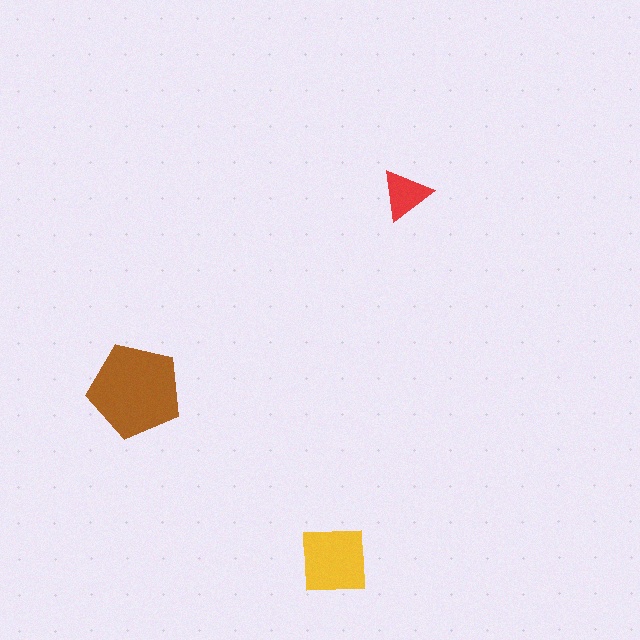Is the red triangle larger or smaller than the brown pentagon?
Smaller.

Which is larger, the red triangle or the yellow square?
The yellow square.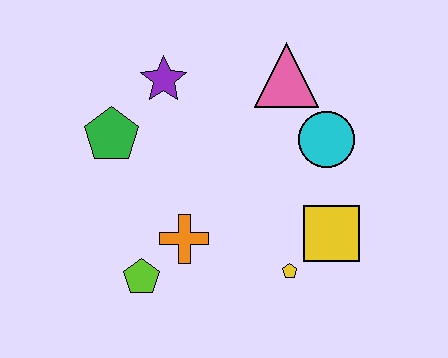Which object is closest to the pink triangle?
The cyan circle is closest to the pink triangle.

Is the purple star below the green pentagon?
No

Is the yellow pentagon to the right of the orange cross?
Yes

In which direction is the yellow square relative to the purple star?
The yellow square is to the right of the purple star.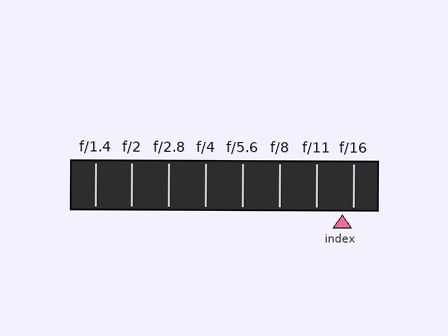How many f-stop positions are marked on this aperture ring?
There are 8 f-stop positions marked.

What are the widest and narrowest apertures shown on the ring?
The widest aperture shown is f/1.4 and the narrowest is f/16.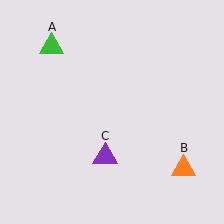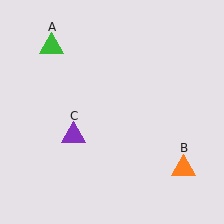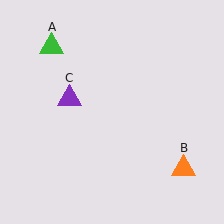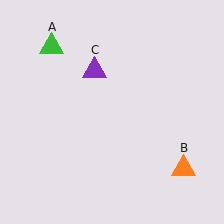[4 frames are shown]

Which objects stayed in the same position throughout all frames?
Green triangle (object A) and orange triangle (object B) remained stationary.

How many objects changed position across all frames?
1 object changed position: purple triangle (object C).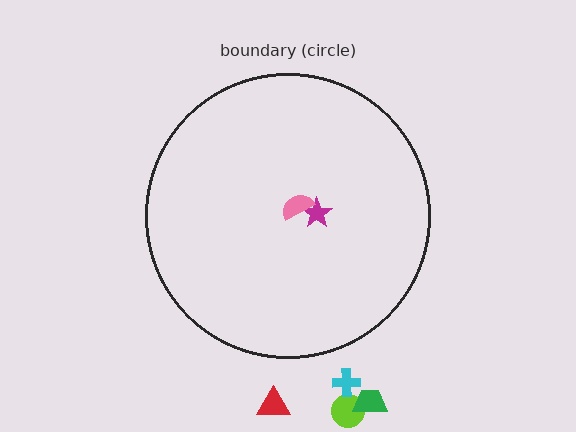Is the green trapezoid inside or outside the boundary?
Outside.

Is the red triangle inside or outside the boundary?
Outside.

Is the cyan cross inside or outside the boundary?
Outside.